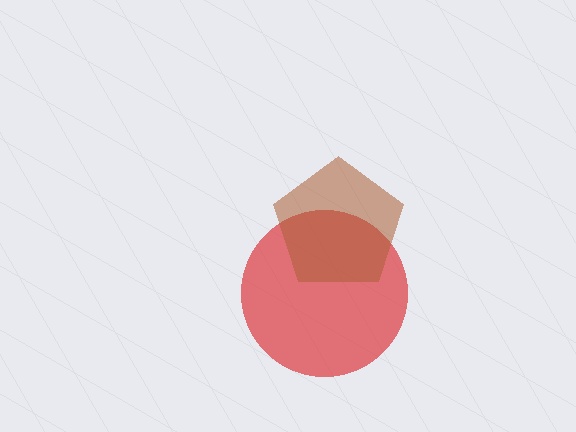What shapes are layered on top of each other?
The layered shapes are: a red circle, a brown pentagon.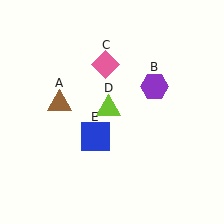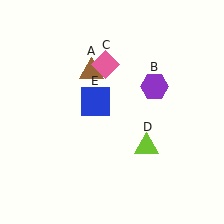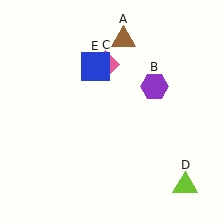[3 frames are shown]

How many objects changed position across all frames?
3 objects changed position: brown triangle (object A), lime triangle (object D), blue square (object E).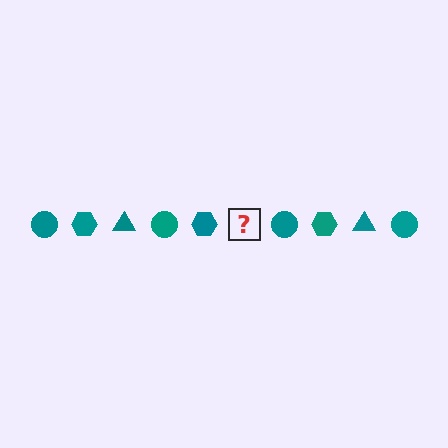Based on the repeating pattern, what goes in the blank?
The blank should be a teal triangle.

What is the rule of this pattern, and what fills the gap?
The rule is that the pattern cycles through circle, hexagon, triangle shapes in teal. The gap should be filled with a teal triangle.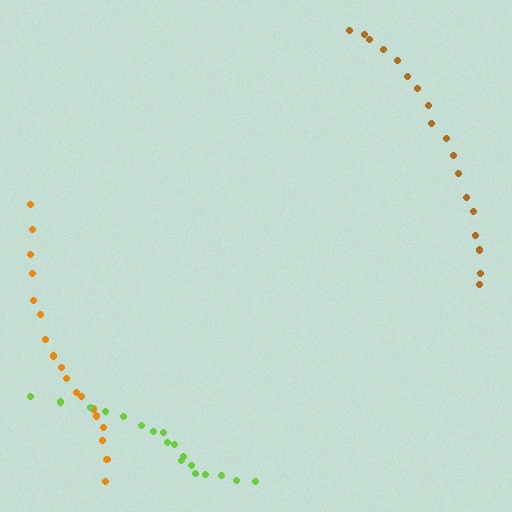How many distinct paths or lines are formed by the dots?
There are 3 distinct paths.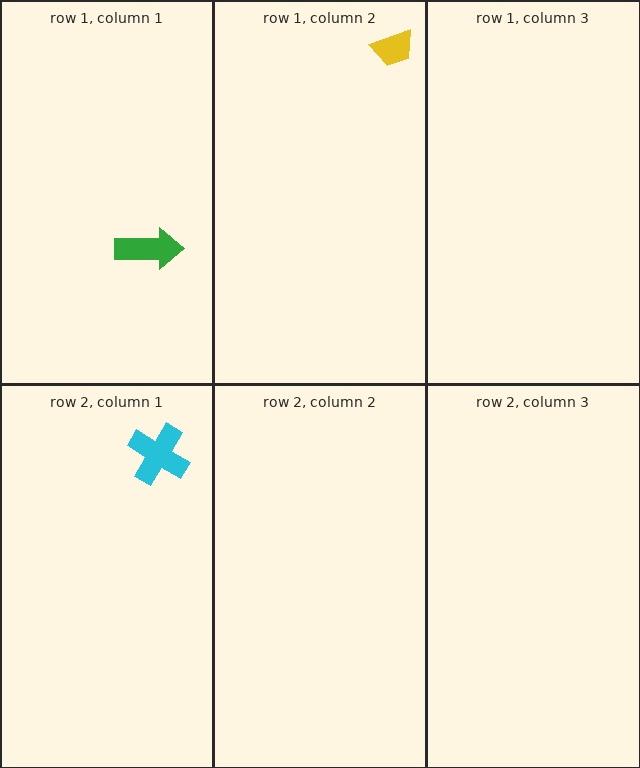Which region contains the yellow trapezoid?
The row 1, column 2 region.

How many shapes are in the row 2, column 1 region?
1.